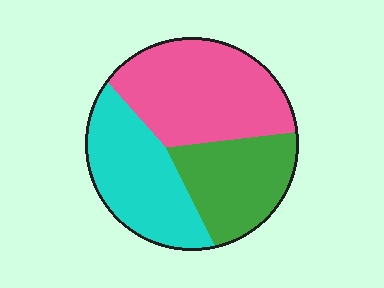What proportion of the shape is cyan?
Cyan takes up between a sixth and a third of the shape.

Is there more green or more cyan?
Cyan.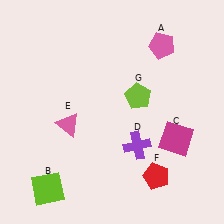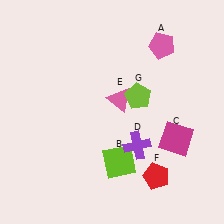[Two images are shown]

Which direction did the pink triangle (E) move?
The pink triangle (E) moved right.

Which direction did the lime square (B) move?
The lime square (B) moved right.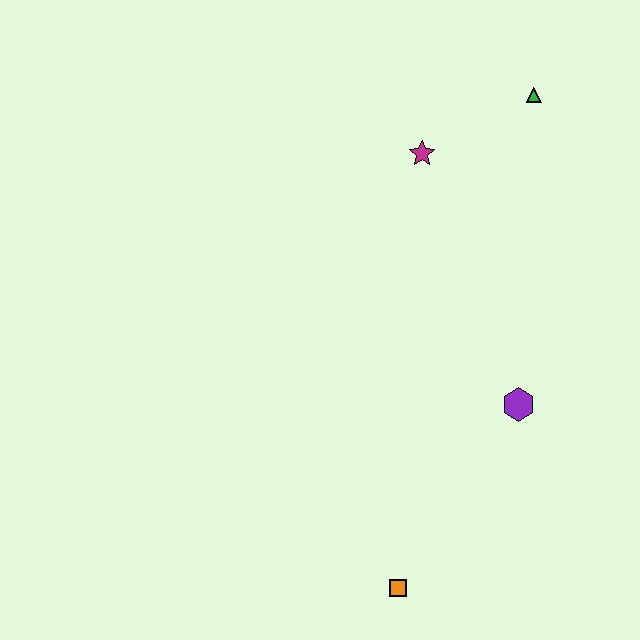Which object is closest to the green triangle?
The magenta star is closest to the green triangle.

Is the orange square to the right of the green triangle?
No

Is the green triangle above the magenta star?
Yes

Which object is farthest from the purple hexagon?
The green triangle is farthest from the purple hexagon.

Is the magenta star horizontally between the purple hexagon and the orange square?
Yes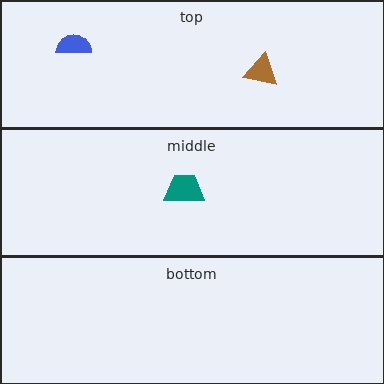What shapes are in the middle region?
The teal trapezoid.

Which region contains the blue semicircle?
The top region.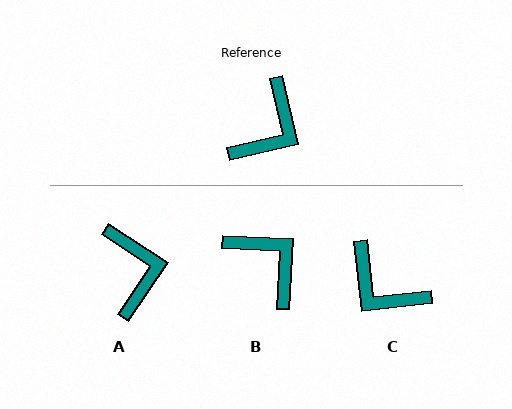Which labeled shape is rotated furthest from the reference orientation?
C, about 97 degrees away.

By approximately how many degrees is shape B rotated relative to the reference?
Approximately 74 degrees counter-clockwise.